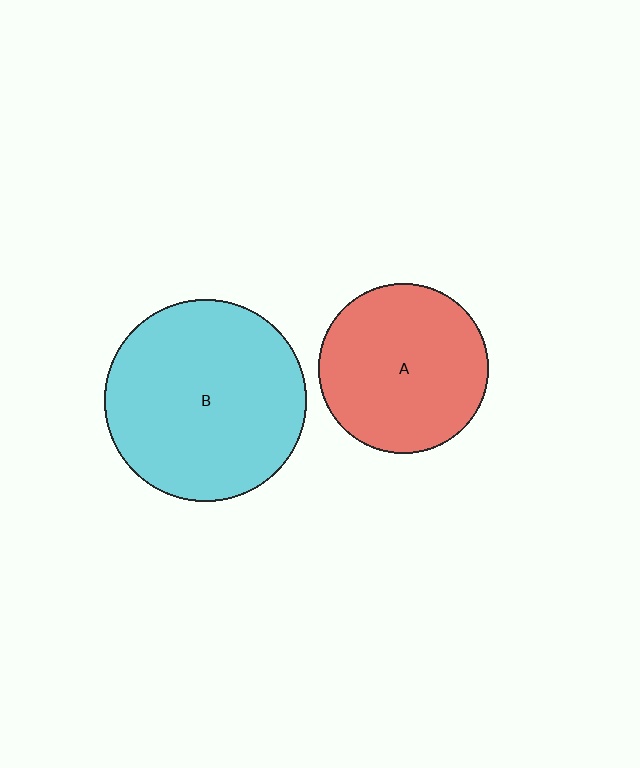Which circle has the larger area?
Circle B (cyan).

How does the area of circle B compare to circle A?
Approximately 1.4 times.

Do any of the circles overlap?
No, none of the circles overlap.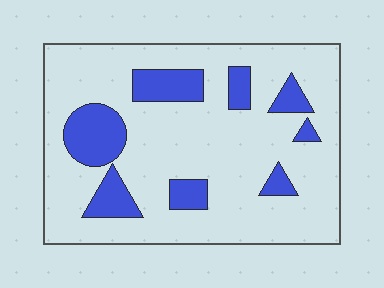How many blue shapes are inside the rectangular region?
8.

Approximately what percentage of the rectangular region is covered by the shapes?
Approximately 20%.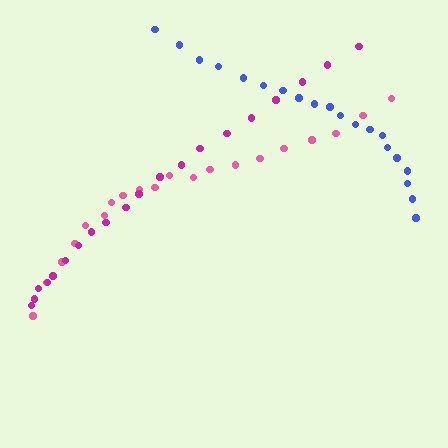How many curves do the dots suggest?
There are 3 distinct paths.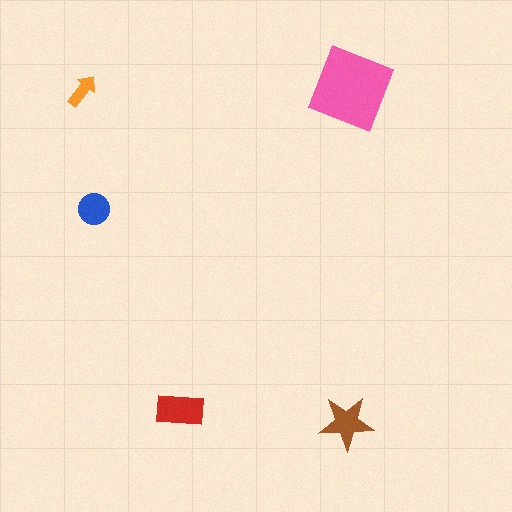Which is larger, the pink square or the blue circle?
The pink square.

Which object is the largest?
The pink square.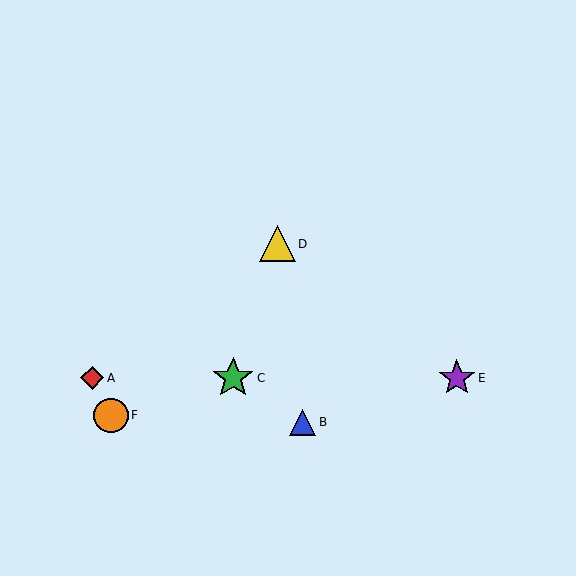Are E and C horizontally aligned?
Yes, both are at y≈378.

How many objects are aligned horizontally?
3 objects (A, C, E) are aligned horizontally.